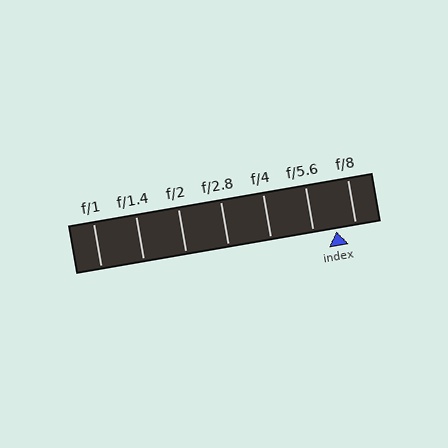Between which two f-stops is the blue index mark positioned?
The index mark is between f/5.6 and f/8.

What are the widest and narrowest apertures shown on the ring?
The widest aperture shown is f/1 and the narrowest is f/8.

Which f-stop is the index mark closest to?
The index mark is closest to f/8.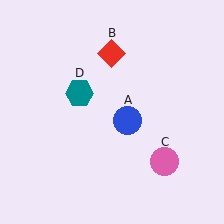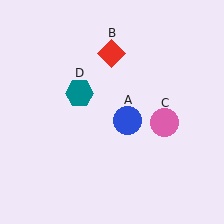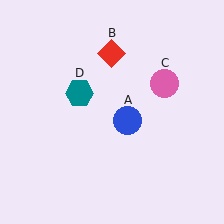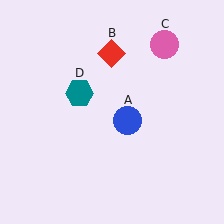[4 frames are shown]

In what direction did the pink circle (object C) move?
The pink circle (object C) moved up.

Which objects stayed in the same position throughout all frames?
Blue circle (object A) and red diamond (object B) and teal hexagon (object D) remained stationary.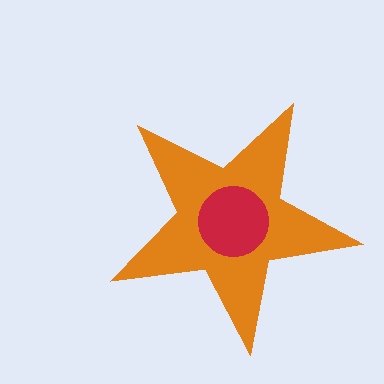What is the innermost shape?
The red circle.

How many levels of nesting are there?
2.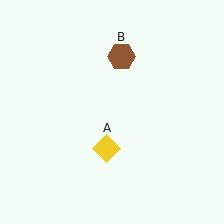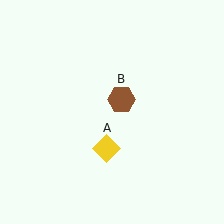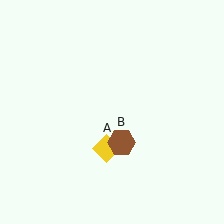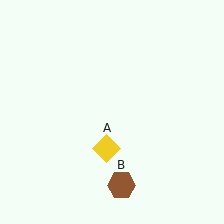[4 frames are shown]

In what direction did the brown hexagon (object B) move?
The brown hexagon (object B) moved down.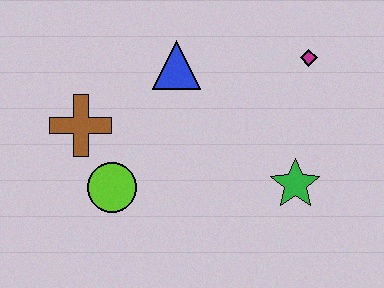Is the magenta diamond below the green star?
No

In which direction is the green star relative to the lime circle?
The green star is to the right of the lime circle.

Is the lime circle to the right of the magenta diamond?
No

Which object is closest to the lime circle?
The brown cross is closest to the lime circle.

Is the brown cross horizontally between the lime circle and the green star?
No